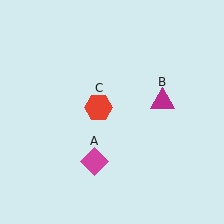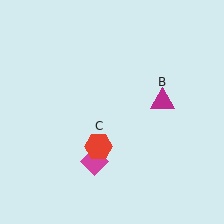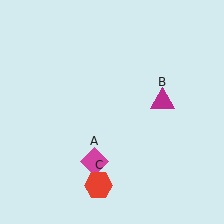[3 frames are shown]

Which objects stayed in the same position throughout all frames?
Magenta diamond (object A) and magenta triangle (object B) remained stationary.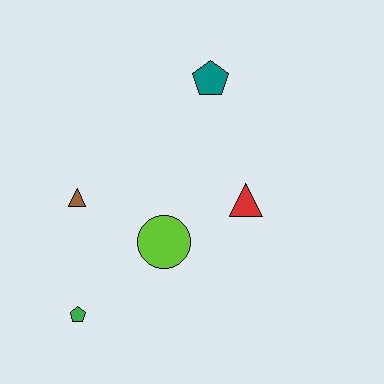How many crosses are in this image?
There are no crosses.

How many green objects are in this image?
There is 1 green object.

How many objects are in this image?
There are 5 objects.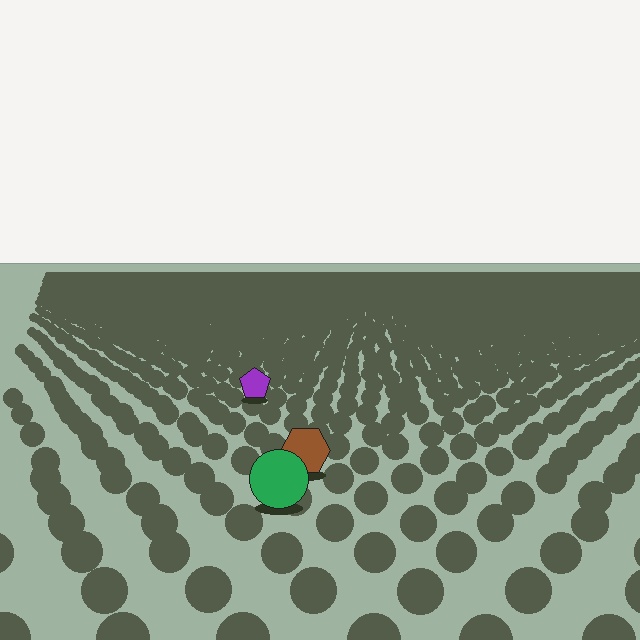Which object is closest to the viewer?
The green circle is closest. The texture marks near it are larger and more spread out.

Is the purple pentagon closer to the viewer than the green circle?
No. The green circle is closer — you can tell from the texture gradient: the ground texture is coarser near it.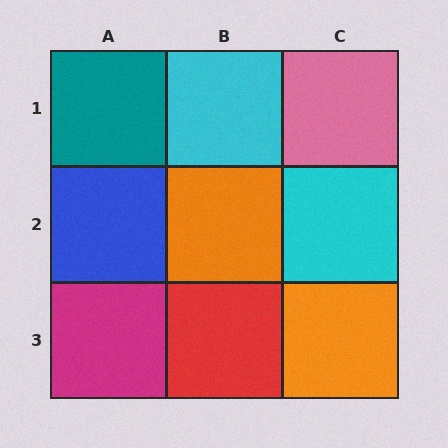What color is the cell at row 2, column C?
Cyan.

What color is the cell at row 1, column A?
Teal.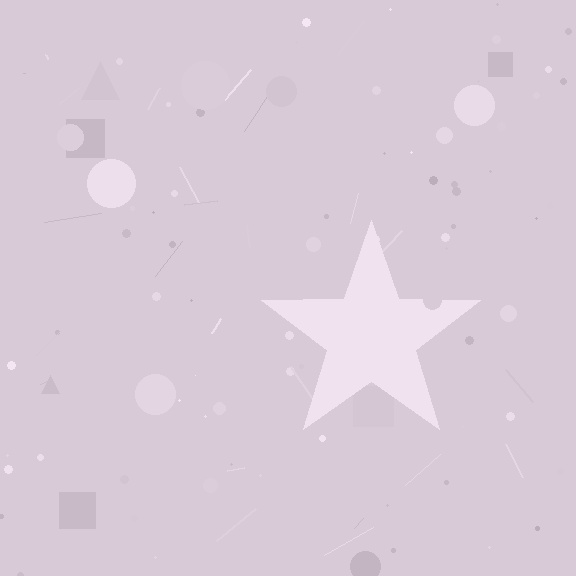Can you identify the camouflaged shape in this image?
The camouflaged shape is a star.